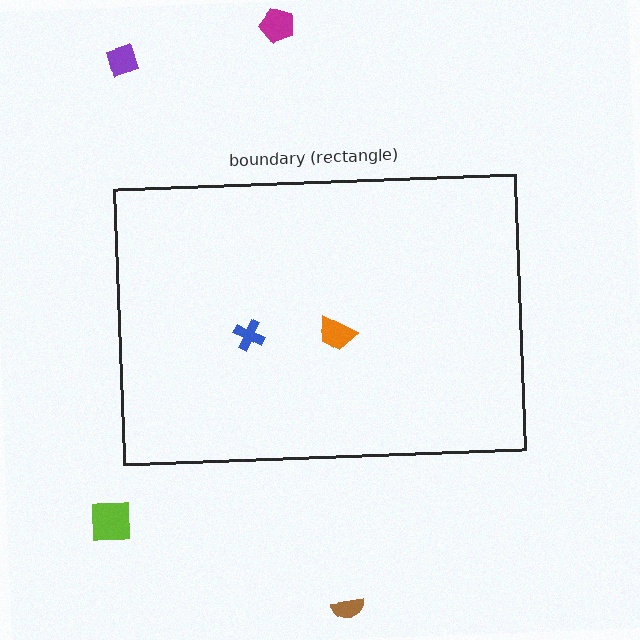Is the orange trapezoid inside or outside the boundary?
Inside.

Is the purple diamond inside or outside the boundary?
Outside.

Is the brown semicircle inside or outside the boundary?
Outside.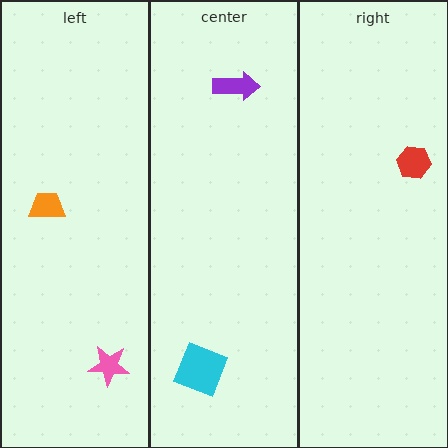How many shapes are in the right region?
1.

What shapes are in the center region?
The purple arrow, the cyan square.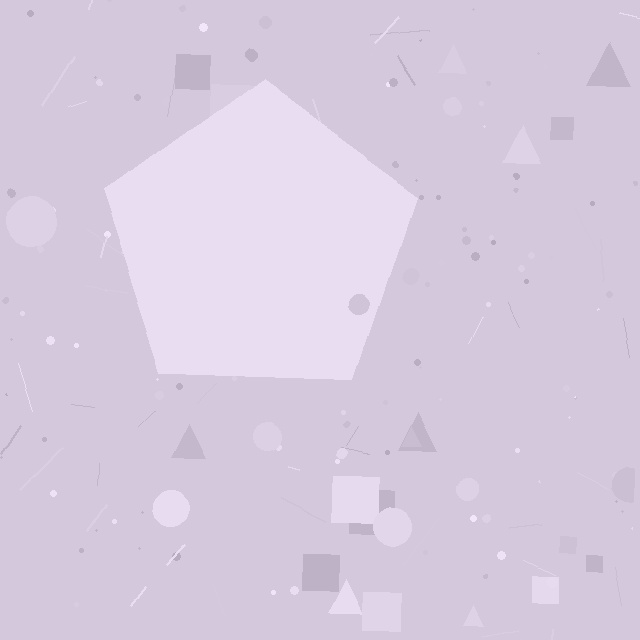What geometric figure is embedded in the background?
A pentagon is embedded in the background.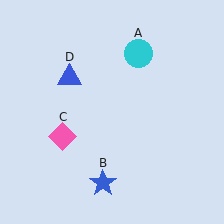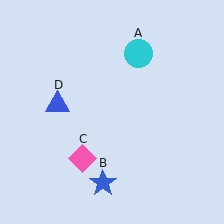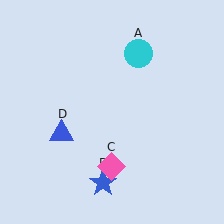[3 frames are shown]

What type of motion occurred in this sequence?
The pink diamond (object C), blue triangle (object D) rotated counterclockwise around the center of the scene.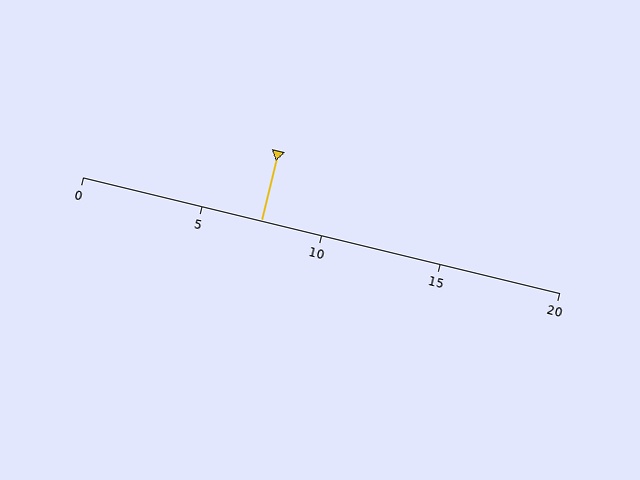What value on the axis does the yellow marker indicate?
The marker indicates approximately 7.5.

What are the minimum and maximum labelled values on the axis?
The axis runs from 0 to 20.